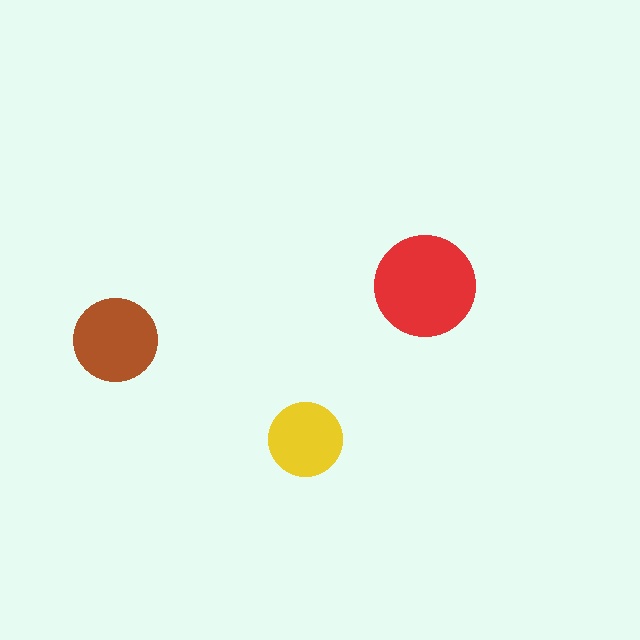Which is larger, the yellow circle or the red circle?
The red one.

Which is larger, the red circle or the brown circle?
The red one.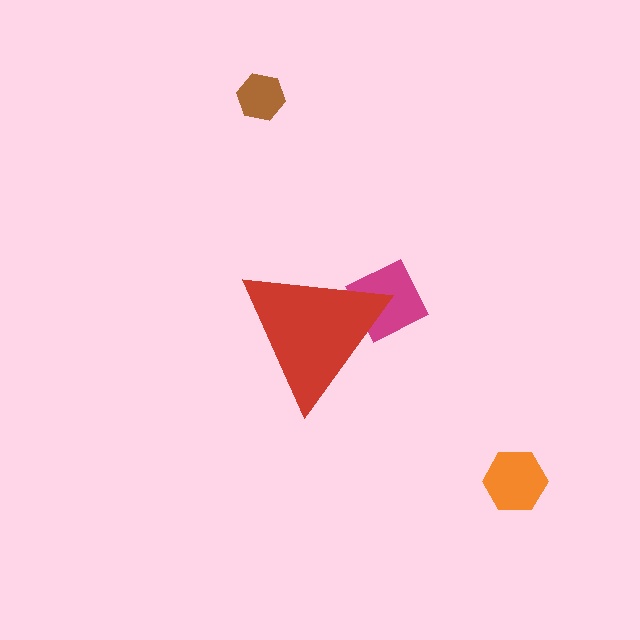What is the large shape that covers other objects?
A red triangle.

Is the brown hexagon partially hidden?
No, the brown hexagon is fully visible.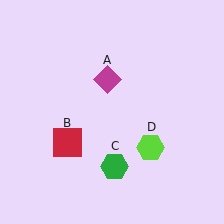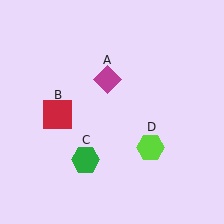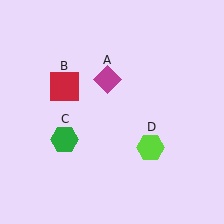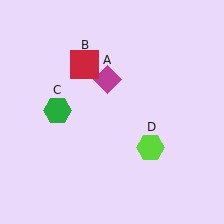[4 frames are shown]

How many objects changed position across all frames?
2 objects changed position: red square (object B), green hexagon (object C).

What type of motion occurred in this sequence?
The red square (object B), green hexagon (object C) rotated clockwise around the center of the scene.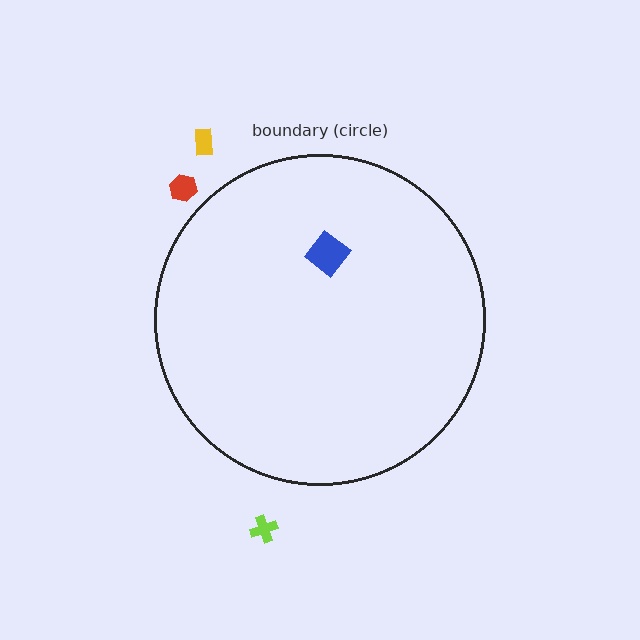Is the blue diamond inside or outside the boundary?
Inside.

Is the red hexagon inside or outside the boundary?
Outside.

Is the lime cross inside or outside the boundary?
Outside.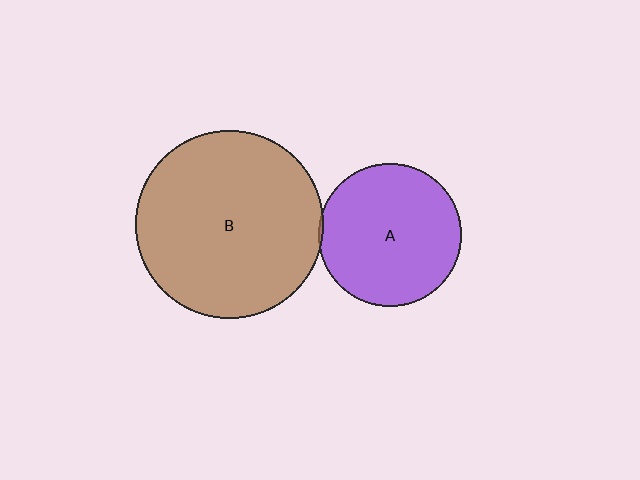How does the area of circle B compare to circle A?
Approximately 1.7 times.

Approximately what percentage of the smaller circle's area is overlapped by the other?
Approximately 5%.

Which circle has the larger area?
Circle B (brown).